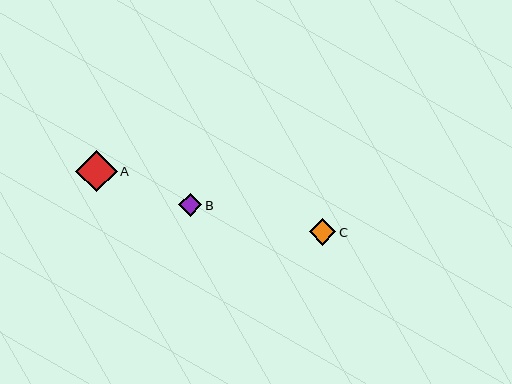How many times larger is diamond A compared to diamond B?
Diamond A is approximately 1.8 times the size of diamond B.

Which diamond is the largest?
Diamond A is the largest with a size of approximately 41 pixels.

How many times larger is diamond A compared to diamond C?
Diamond A is approximately 1.5 times the size of diamond C.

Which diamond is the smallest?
Diamond B is the smallest with a size of approximately 23 pixels.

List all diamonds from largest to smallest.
From largest to smallest: A, C, B.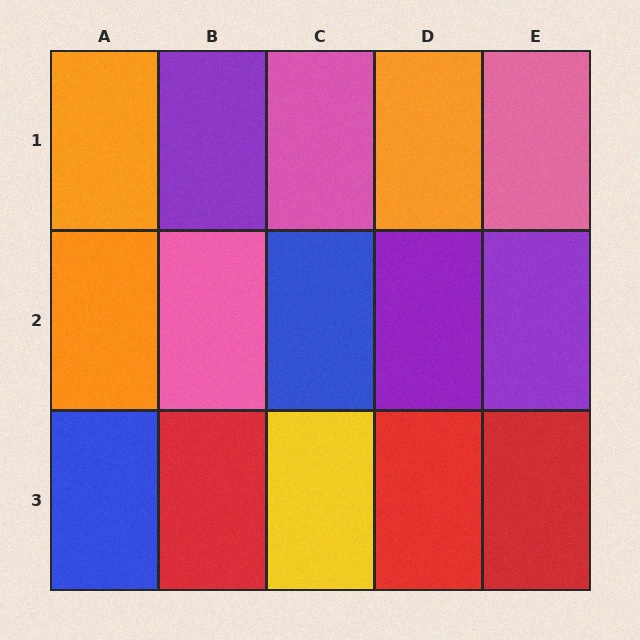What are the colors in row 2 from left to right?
Orange, pink, blue, purple, purple.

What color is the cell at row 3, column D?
Red.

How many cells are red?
3 cells are red.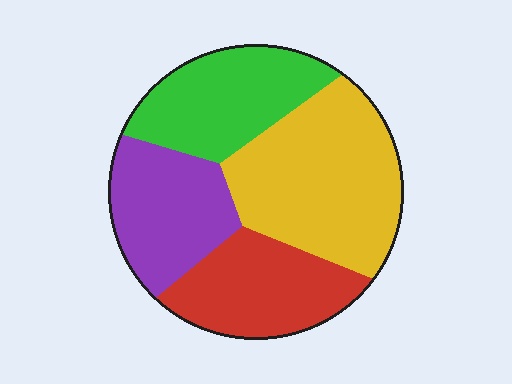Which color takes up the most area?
Yellow, at roughly 35%.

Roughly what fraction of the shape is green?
Green covers 23% of the shape.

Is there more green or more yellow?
Yellow.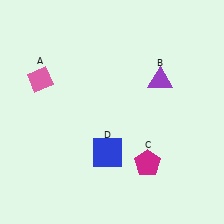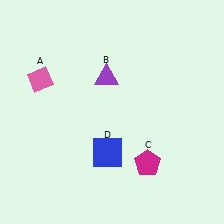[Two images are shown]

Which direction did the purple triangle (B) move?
The purple triangle (B) moved left.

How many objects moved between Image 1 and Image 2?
1 object moved between the two images.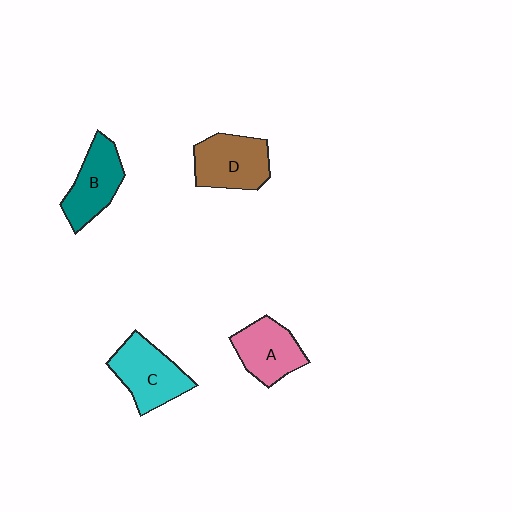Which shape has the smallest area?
Shape A (pink).